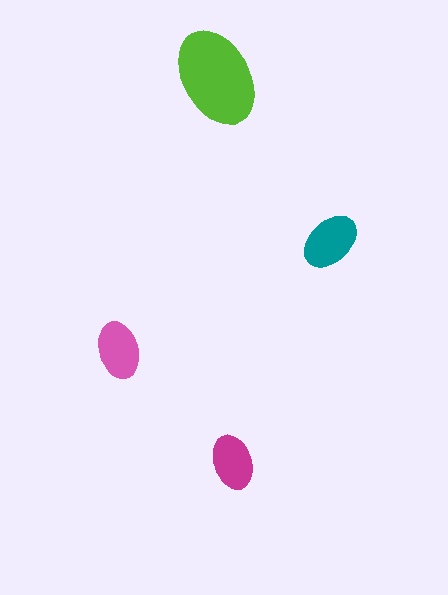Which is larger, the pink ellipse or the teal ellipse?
The teal one.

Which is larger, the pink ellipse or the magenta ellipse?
The pink one.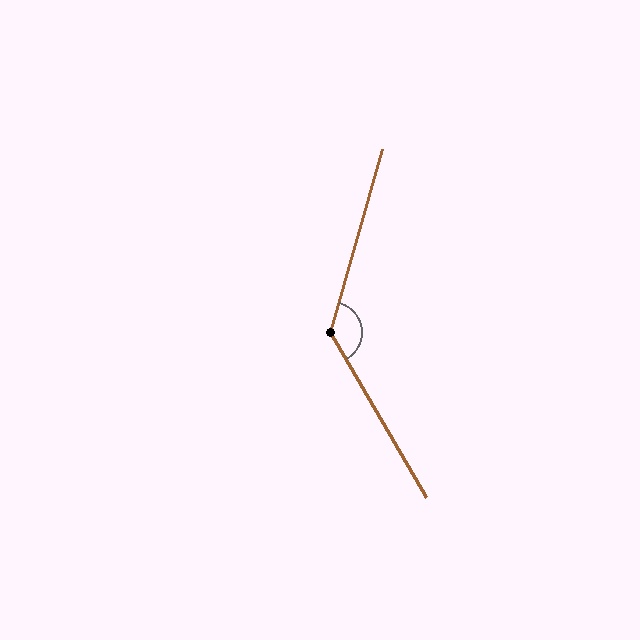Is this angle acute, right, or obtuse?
It is obtuse.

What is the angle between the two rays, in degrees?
Approximately 134 degrees.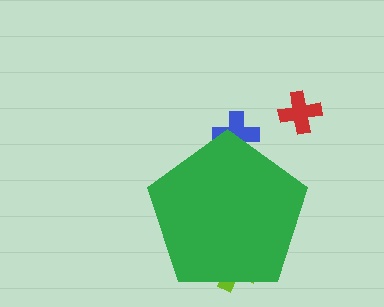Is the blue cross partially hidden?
Yes, the blue cross is partially hidden behind the green pentagon.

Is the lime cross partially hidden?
Yes, the lime cross is partially hidden behind the green pentagon.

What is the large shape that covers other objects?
A green pentagon.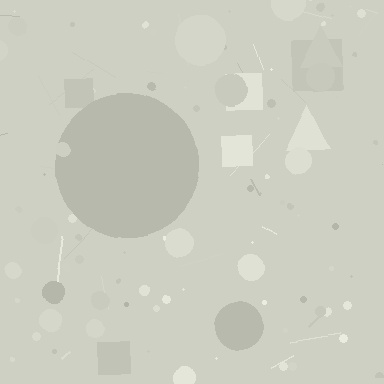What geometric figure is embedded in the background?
A circle is embedded in the background.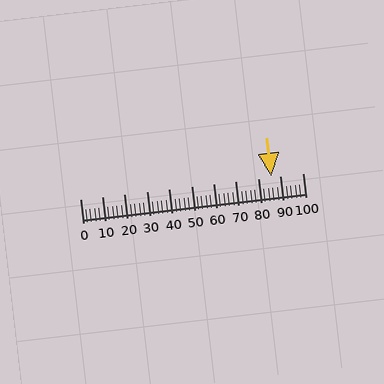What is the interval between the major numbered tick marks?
The major tick marks are spaced 10 units apart.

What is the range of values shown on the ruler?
The ruler shows values from 0 to 100.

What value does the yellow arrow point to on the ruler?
The yellow arrow points to approximately 86.